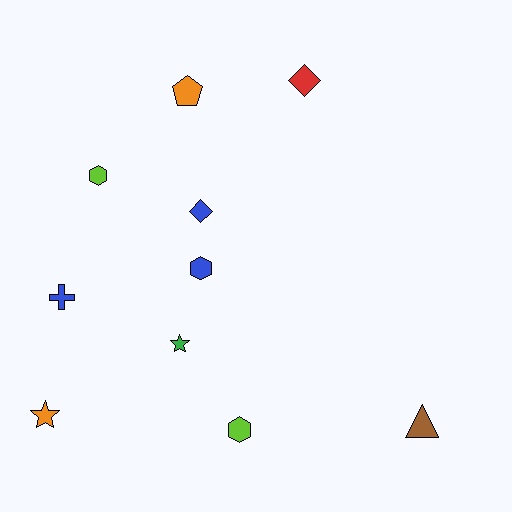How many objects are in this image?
There are 10 objects.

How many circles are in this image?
There are no circles.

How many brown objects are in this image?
There is 1 brown object.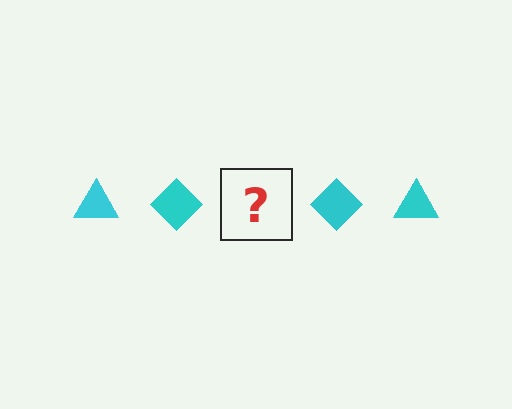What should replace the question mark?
The question mark should be replaced with a cyan triangle.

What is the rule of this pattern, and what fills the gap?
The rule is that the pattern cycles through triangle, diamond shapes in cyan. The gap should be filled with a cyan triangle.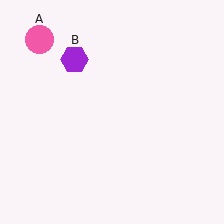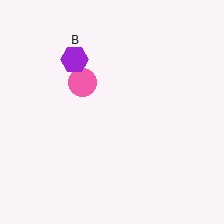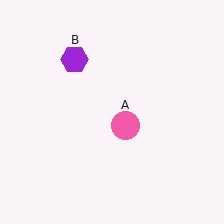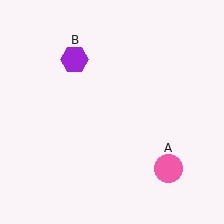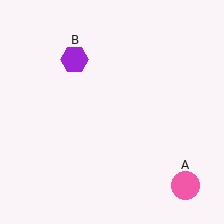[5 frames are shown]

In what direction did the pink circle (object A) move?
The pink circle (object A) moved down and to the right.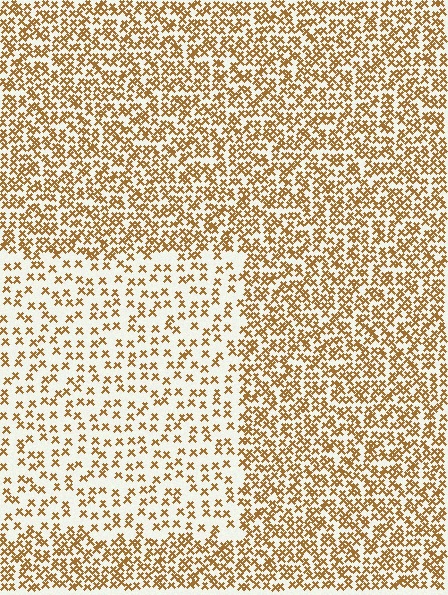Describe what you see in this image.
The image contains small brown elements arranged at two different densities. A rectangle-shaped region is visible where the elements are less densely packed than the surrounding area.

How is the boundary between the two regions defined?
The boundary is defined by a change in element density (approximately 2.2x ratio). All elements are the same color, size, and shape.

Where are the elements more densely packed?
The elements are more densely packed outside the rectangle boundary.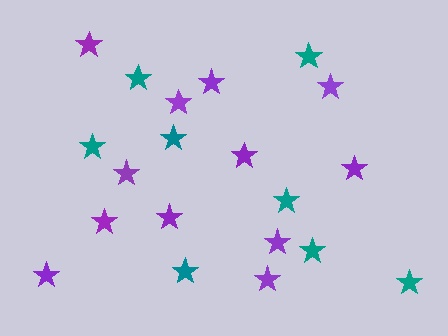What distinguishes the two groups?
There are 2 groups: one group of purple stars (12) and one group of teal stars (8).